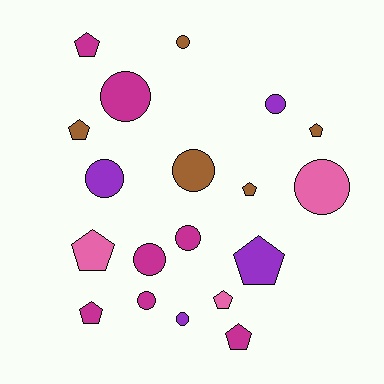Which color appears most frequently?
Magenta, with 7 objects.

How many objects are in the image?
There are 19 objects.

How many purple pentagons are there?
There is 1 purple pentagon.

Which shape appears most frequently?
Circle, with 10 objects.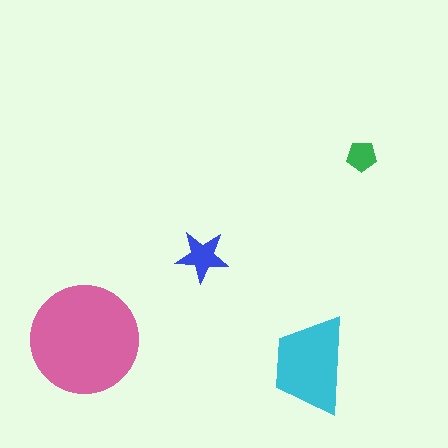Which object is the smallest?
The green pentagon.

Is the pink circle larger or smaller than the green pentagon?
Larger.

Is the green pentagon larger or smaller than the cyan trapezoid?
Smaller.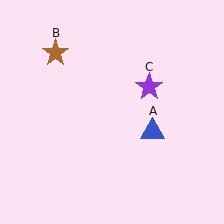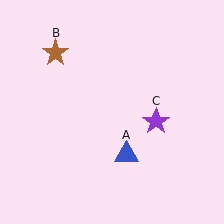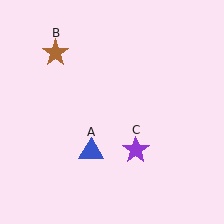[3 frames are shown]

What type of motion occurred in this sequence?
The blue triangle (object A), purple star (object C) rotated clockwise around the center of the scene.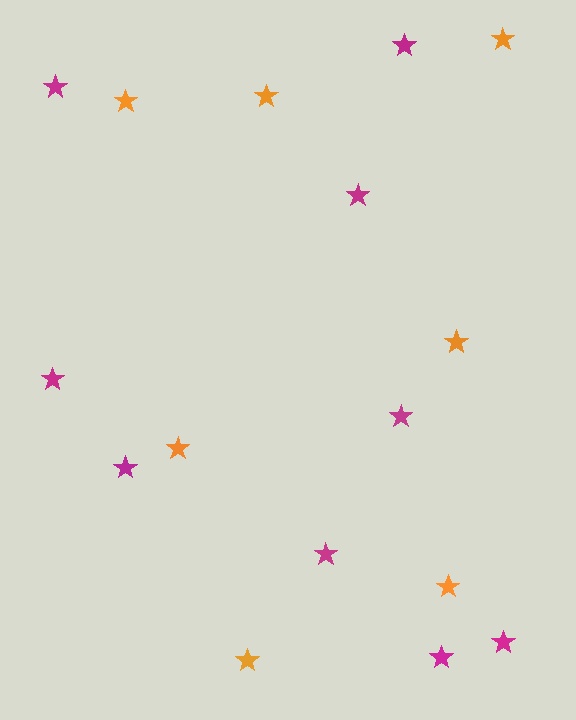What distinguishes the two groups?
There are 2 groups: one group of orange stars (7) and one group of magenta stars (9).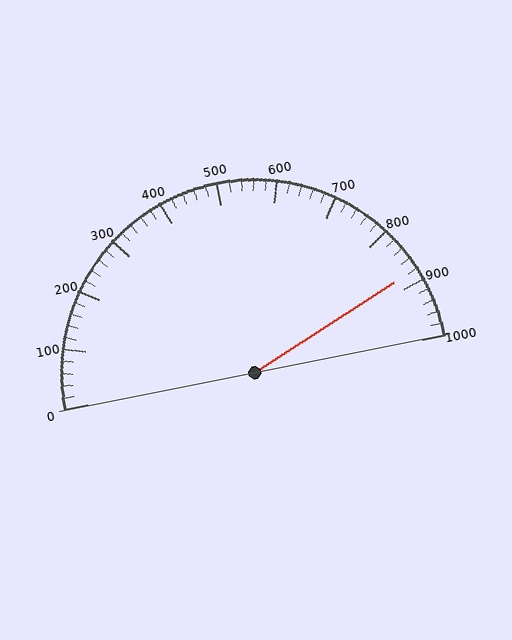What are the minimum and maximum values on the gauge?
The gauge ranges from 0 to 1000.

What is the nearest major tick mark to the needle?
The nearest major tick mark is 900.